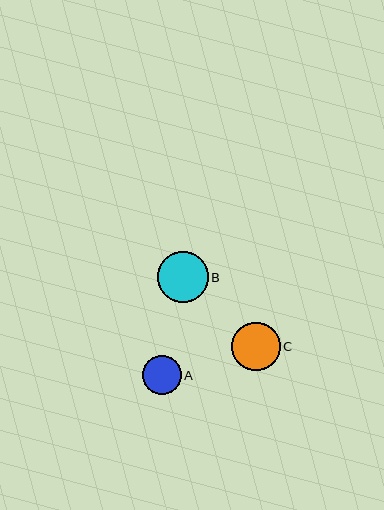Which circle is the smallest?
Circle A is the smallest with a size of approximately 38 pixels.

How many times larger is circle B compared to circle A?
Circle B is approximately 1.3 times the size of circle A.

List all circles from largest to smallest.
From largest to smallest: B, C, A.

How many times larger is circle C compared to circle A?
Circle C is approximately 1.3 times the size of circle A.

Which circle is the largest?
Circle B is the largest with a size of approximately 51 pixels.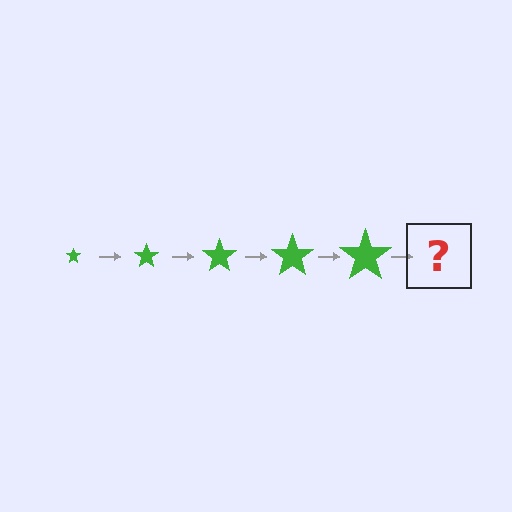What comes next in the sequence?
The next element should be a green star, larger than the previous one.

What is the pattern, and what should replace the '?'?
The pattern is that the star gets progressively larger each step. The '?' should be a green star, larger than the previous one.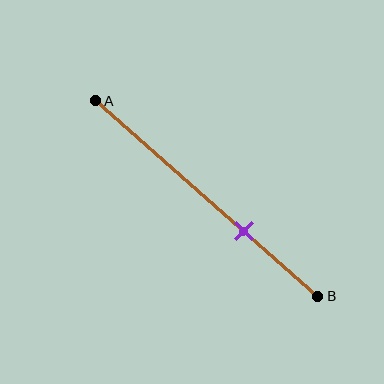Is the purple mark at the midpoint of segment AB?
No, the mark is at about 65% from A, not at the 50% midpoint.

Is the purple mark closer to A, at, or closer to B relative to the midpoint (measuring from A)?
The purple mark is closer to point B than the midpoint of segment AB.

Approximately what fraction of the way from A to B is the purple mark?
The purple mark is approximately 65% of the way from A to B.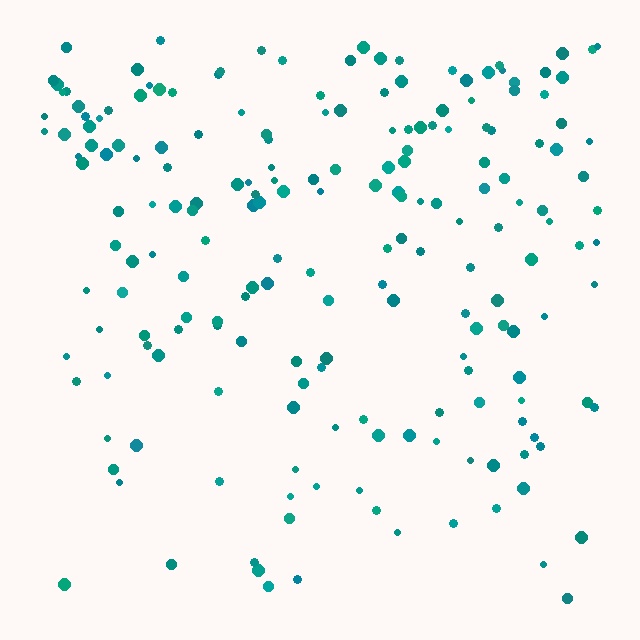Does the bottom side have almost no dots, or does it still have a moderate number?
Still a moderate number, just noticeably fewer than the top.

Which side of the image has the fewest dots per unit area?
The bottom.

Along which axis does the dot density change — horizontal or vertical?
Vertical.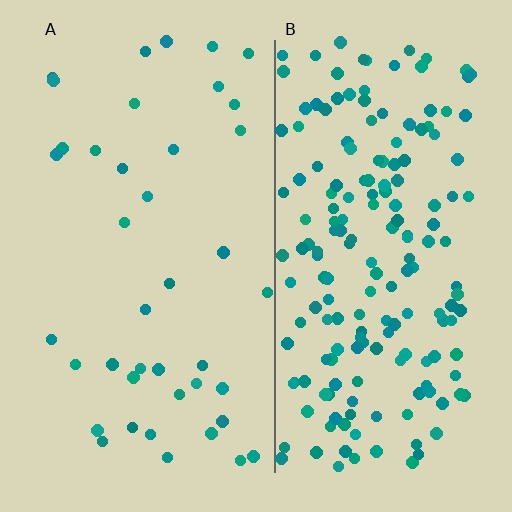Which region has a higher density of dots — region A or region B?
B (the right).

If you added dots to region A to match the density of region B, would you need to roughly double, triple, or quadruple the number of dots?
Approximately quadruple.